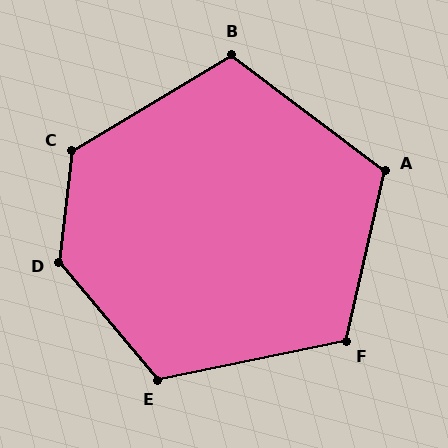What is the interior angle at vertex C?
Approximately 127 degrees (obtuse).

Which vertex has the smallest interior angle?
B, at approximately 112 degrees.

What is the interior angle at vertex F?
Approximately 114 degrees (obtuse).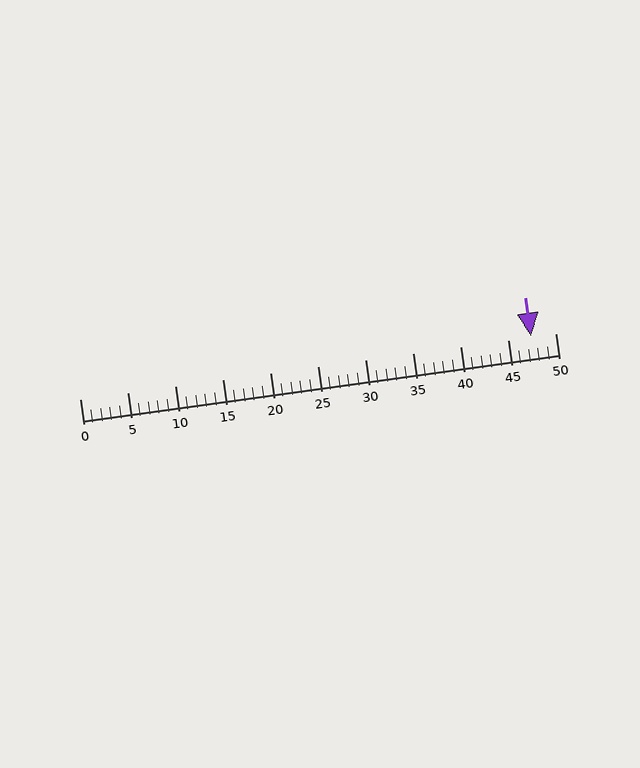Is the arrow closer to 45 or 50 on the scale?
The arrow is closer to 45.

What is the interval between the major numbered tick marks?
The major tick marks are spaced 5 units apart.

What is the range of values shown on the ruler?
The ruler shows values from 0 to 50.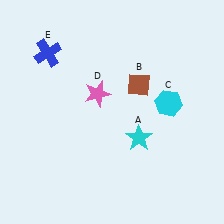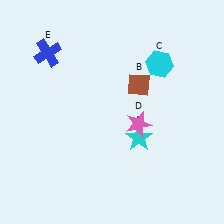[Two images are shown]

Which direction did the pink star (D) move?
The pink star (D) moved right.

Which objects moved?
The objects that moved are: the cyan hexagon (C), the pink star (D).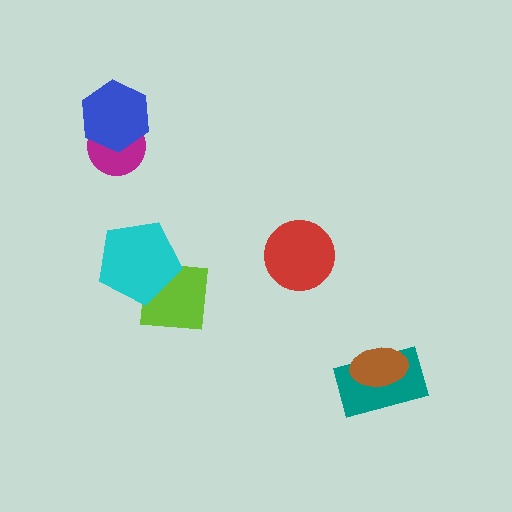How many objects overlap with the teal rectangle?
1 object overlaps with the teal rectangle.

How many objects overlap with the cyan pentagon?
1 object overlaps with the cyan pentagon.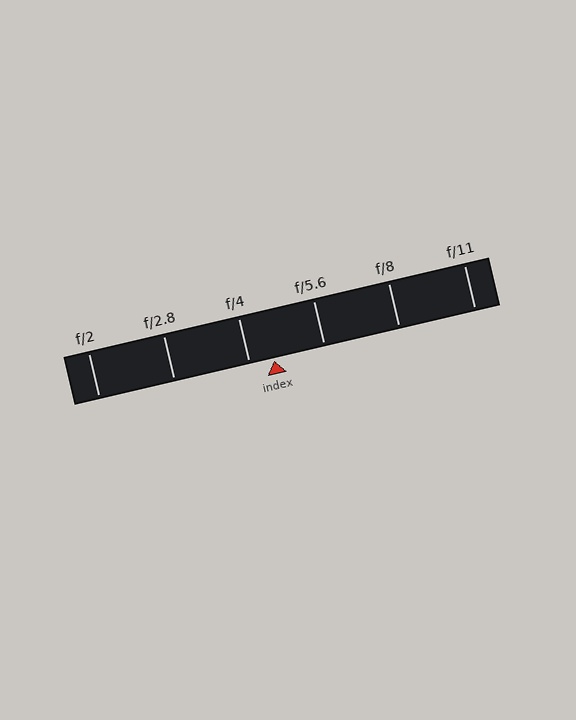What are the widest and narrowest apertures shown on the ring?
The widest aperture shown is f/2 and the narrowest is f/11.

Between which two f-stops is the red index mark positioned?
The index mark is between f/4 and f/5.6.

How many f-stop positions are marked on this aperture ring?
There are 6 f-stop positions marked.